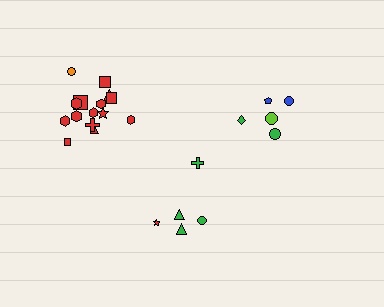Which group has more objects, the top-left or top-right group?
The top-left group.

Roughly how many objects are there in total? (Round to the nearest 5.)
Roughly 25 objects in total.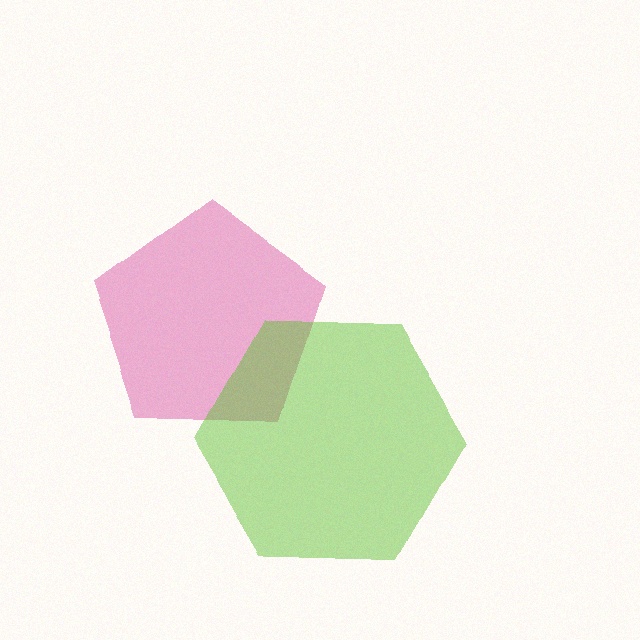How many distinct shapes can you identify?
There are 2 distinct shapes: a magenta pentagon, a lime hexagon.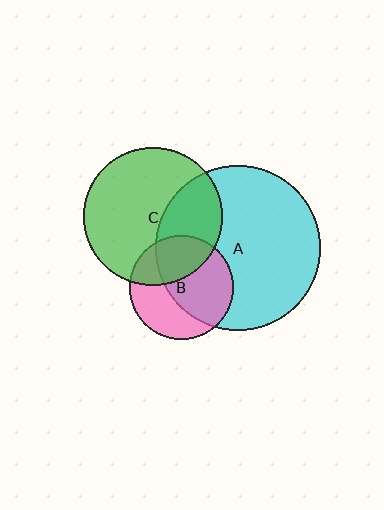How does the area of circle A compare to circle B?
Approximately 2.5 times.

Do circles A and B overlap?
Yes.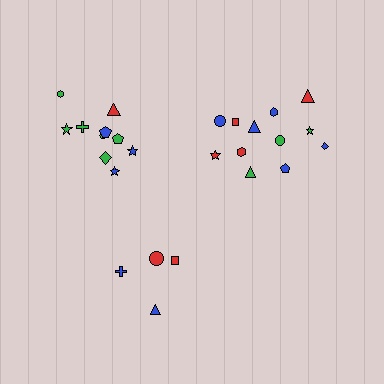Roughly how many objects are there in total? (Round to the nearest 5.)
Roughly 25 objects in total.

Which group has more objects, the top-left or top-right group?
The top-right group.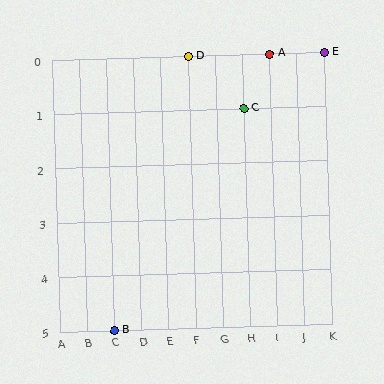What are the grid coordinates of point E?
Point E is at grid coordinates (K, 0).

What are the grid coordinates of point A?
Point A is at grid coordinates (I, 0).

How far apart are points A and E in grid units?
Points A and E are 2 columns apart.